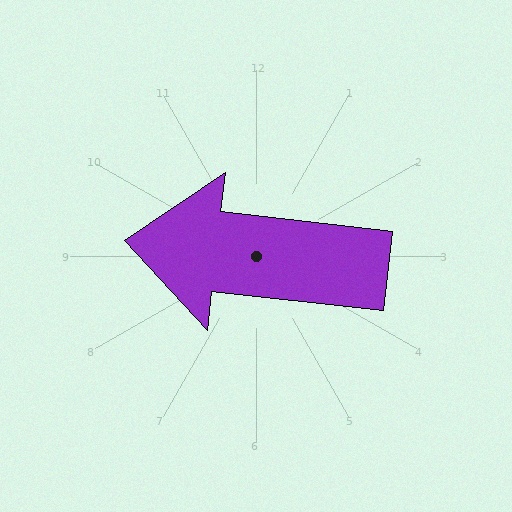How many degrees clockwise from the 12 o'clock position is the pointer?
Approximately 277 degrees.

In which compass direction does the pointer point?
West.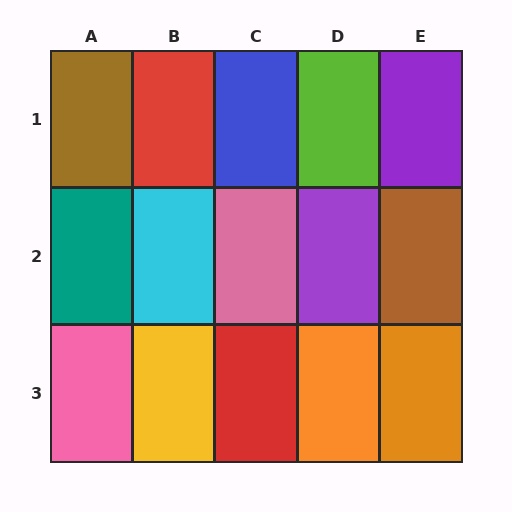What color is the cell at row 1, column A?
Brown.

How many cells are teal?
1 cell is teal.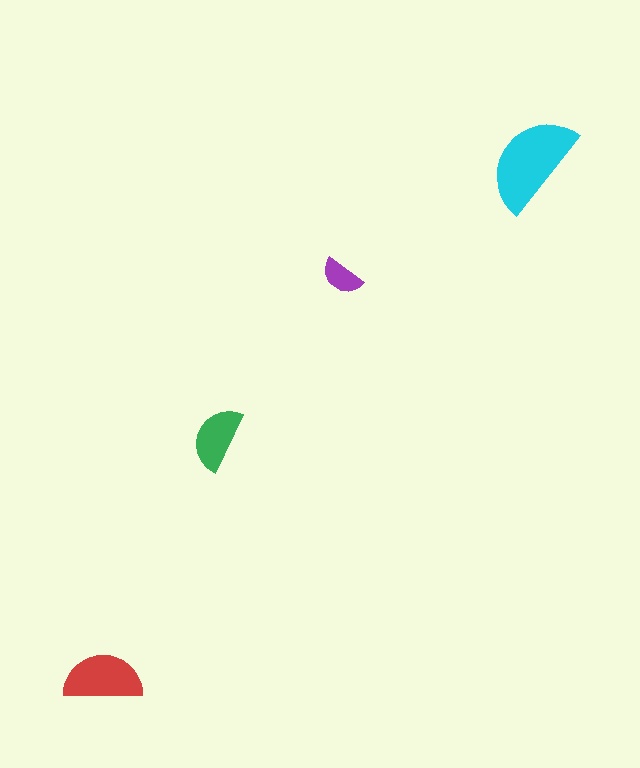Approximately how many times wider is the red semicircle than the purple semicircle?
About 2 times wider.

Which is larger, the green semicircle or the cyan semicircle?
The cyan one.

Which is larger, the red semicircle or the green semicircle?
The red one.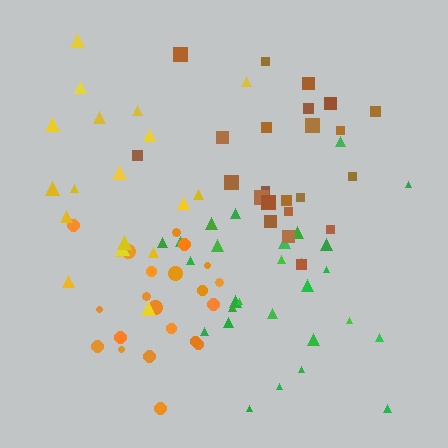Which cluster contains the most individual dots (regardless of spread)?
Green (28).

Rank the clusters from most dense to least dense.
orange, brown, green, yellow.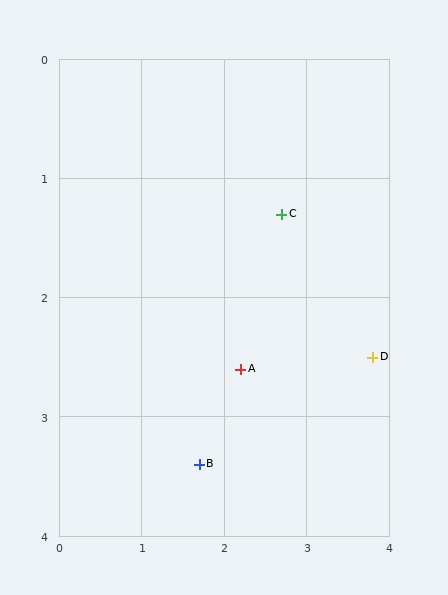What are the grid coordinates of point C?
Point C is at approximately (2.7, 1.3).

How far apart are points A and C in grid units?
Points A and C are about 1.4 grid units apart.